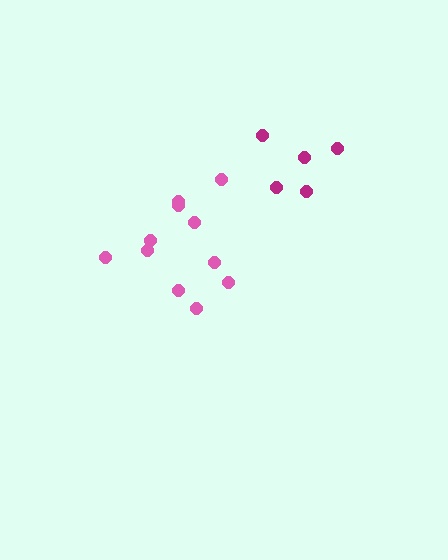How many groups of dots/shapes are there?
There are 2 groups.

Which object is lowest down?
The pink cluster is bottommost.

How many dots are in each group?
Group 1: 11 dots, Group 2: 5 dots (16 total).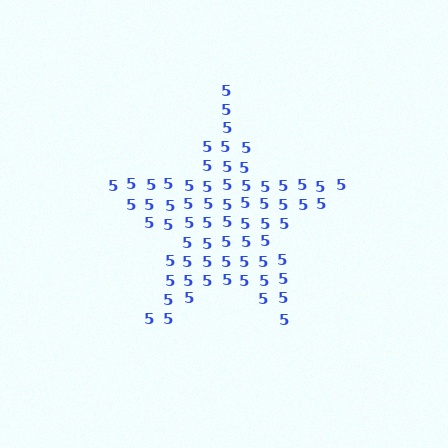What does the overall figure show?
The overall figure shows a star.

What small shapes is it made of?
It is made of small digit 5's.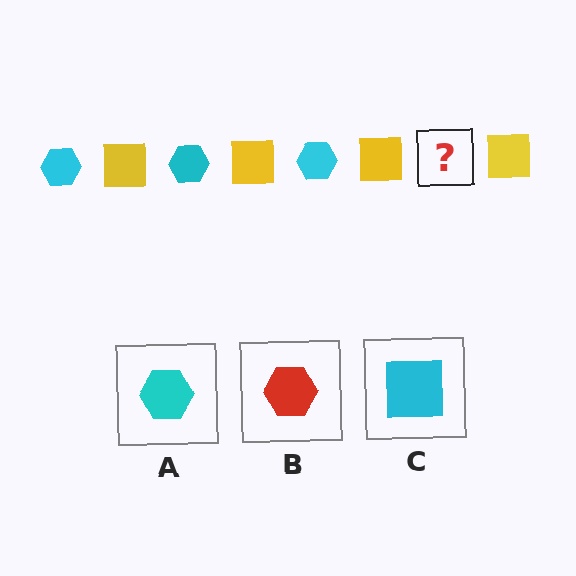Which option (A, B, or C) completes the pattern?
A.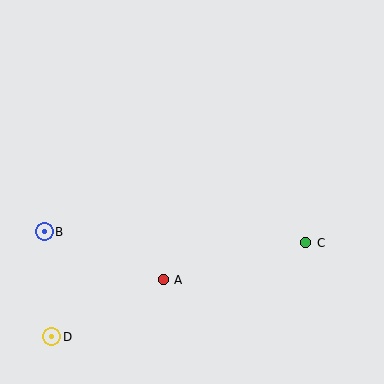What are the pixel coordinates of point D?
Point D is at (52, 337).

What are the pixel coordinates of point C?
Point C is at (306, 243).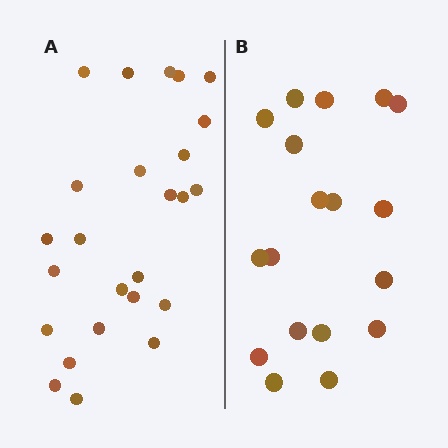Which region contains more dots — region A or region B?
Region A (the left region) has more dots.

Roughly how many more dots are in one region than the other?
Region A has roughly 8 or so more dots than region B.